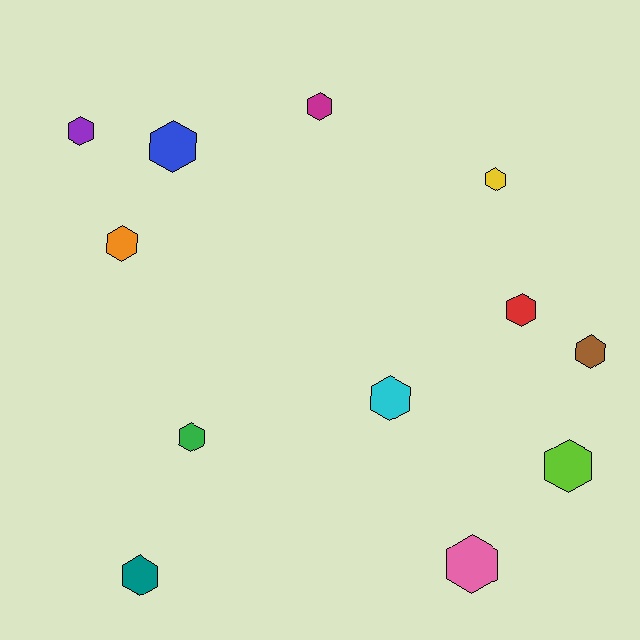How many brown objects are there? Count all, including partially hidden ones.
There is 1 brown object.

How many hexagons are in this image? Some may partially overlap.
There are 12 hexagons.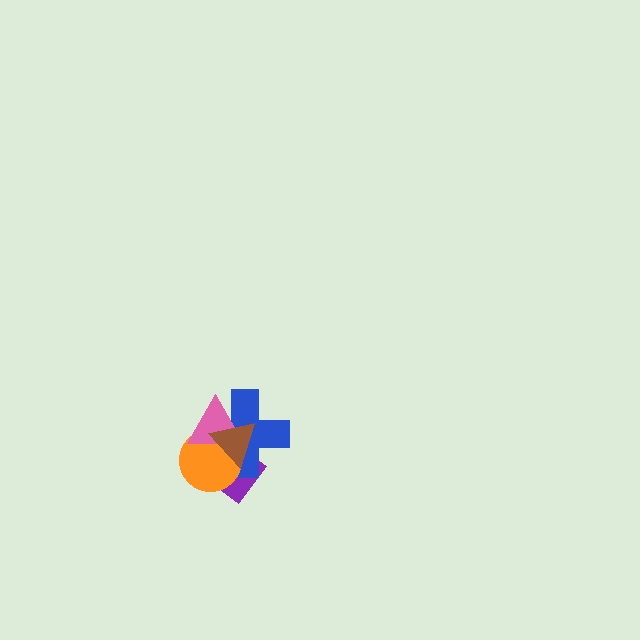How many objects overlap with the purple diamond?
4 objects overlap with the purple diamond.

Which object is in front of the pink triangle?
The brown triangle is in front of the pink triangle.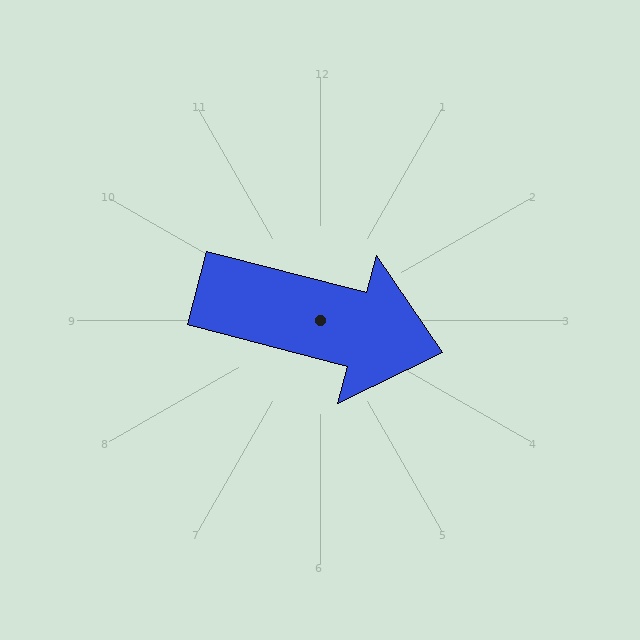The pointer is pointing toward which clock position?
Roughly 3 o'clock.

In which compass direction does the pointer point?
East.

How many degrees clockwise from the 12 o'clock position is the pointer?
Approximately 105 degrees.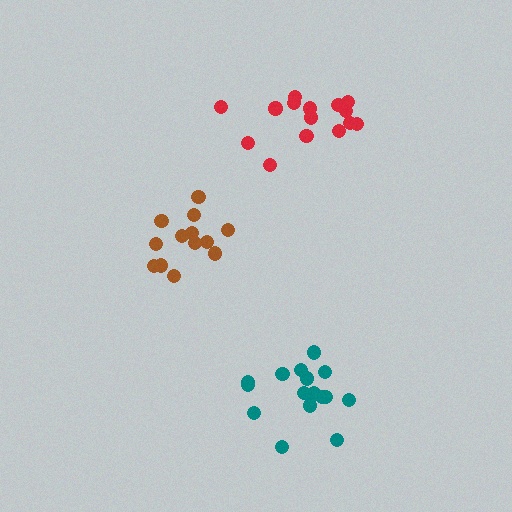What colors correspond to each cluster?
The clusters are colored: brown, teal, red.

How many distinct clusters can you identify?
There are 3 distinct clusters.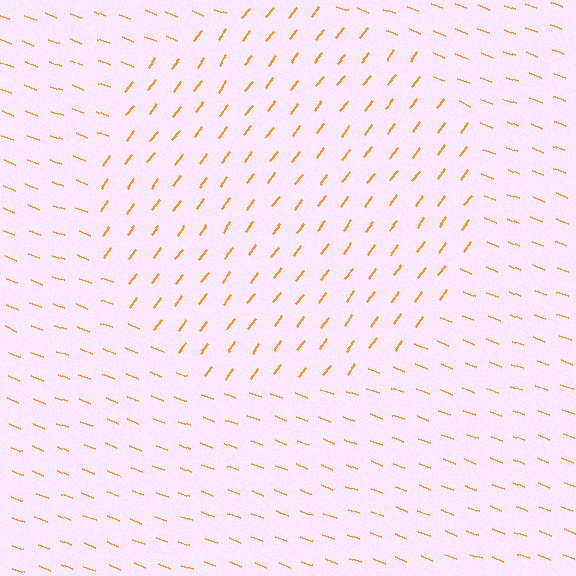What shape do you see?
I see a circle.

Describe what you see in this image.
The image is filled with small orange line segments. A circle region in the image has lines oriented differently from the surrounding lines, creating a visible texture boundary.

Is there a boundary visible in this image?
Yes, there is a texture boundary formed by a change in line orientation.